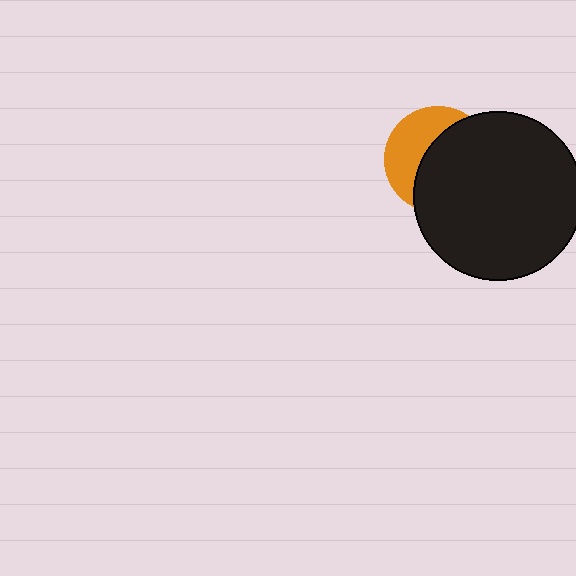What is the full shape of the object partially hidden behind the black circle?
The partially hidden object is an orange circle.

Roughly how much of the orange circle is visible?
A small part of it is visible (roughly 40%).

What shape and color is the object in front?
The object in front is a black circle.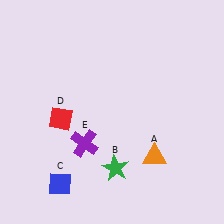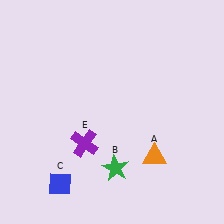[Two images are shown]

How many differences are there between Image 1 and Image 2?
There is 1 difference between the two images.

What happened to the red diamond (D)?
The red diamond (D) was removed in Image 2. It was in the bottom-left area of Image 1.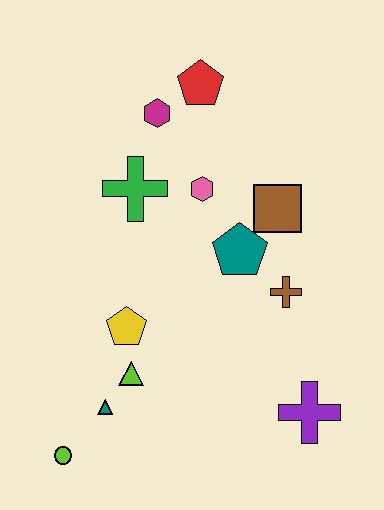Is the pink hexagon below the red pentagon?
Yes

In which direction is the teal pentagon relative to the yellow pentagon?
The teal pentagon is to the right of the yellow pentagon.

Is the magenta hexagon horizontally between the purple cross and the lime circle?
Yes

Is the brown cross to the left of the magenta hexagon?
No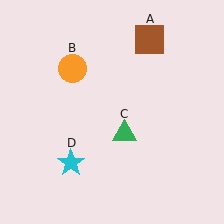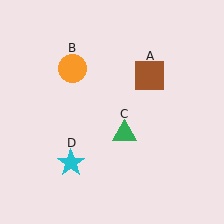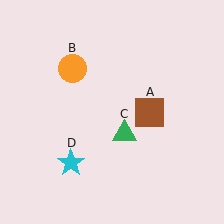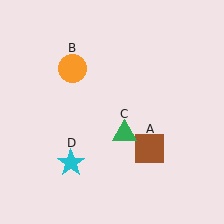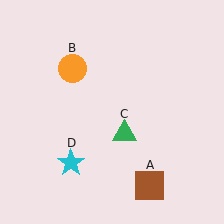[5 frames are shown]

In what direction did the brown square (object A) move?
The brown square (object A) moved down.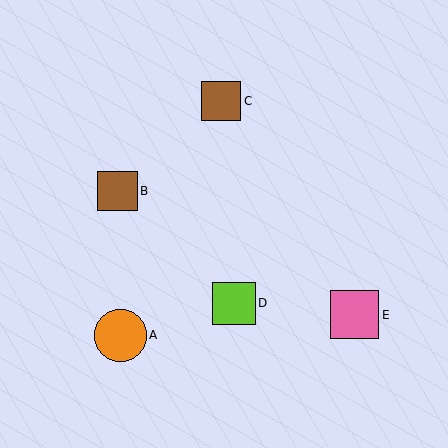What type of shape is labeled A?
Shape A is an orange circle.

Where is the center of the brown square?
The center of the brown square is at (221, 101).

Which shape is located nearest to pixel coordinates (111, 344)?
The orange circle (labeled A) at (121, 335) is nearest to that location.